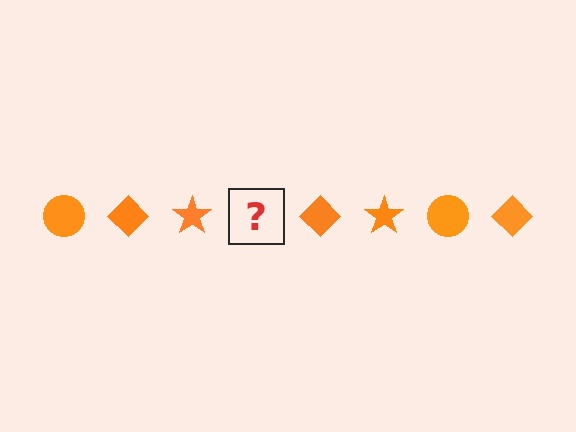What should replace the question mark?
The question mark should be replaced with an orange circle.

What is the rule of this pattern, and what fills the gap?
The rule is that the pattern cycles through circle, diamond, star shapes in orange. The gap should be filled with an orange circle.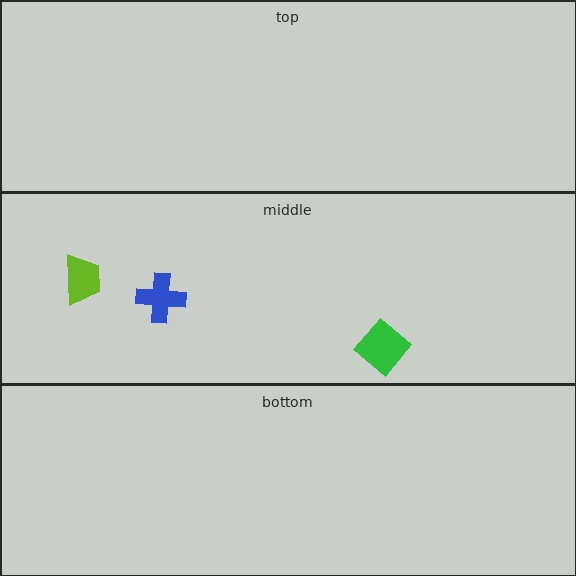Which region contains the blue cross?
The middle region.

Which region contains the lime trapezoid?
The middle region.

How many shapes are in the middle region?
3.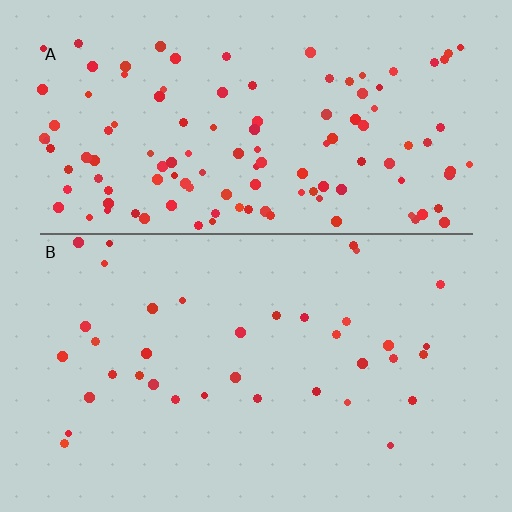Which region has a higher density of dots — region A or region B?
A (the top).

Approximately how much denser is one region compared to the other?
Approximately 3.3× — region A over region B.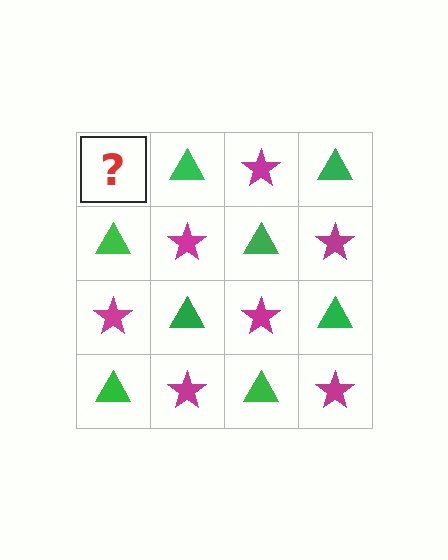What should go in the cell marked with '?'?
The missing cell should contain a magenta star.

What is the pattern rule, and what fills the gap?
The rule is that it alternates magenta star and green triangle in a checkerboard pattern. The gap should be filled with a magenta star.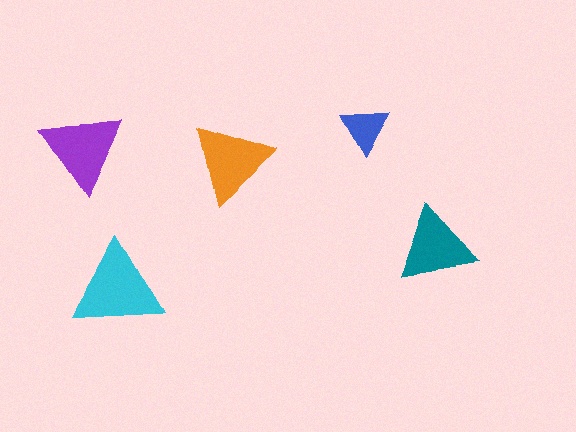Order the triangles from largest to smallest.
the cyan one, the purple one, the orange one, the teal one, the blue one.